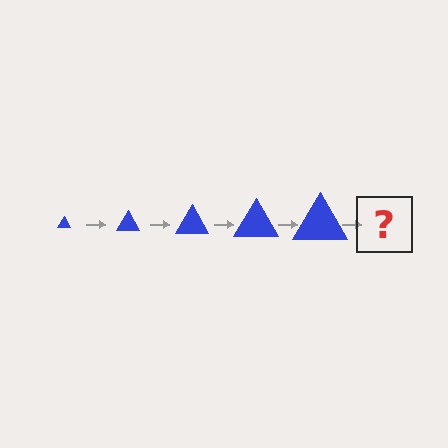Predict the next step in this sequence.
The next step is a blue triangle, larger than the previous one.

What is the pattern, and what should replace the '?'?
The pattern is that the triangle gets progressively larger each step. The '?' should be a blue triangle, larger than the previous one.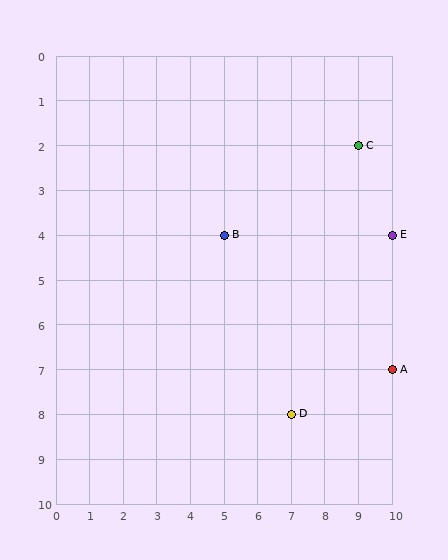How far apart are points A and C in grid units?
Points A and C are 1 column and 5 rows apart (about 5.1 grid units diagonally).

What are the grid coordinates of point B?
Point B is at grid coordinates (5, 4).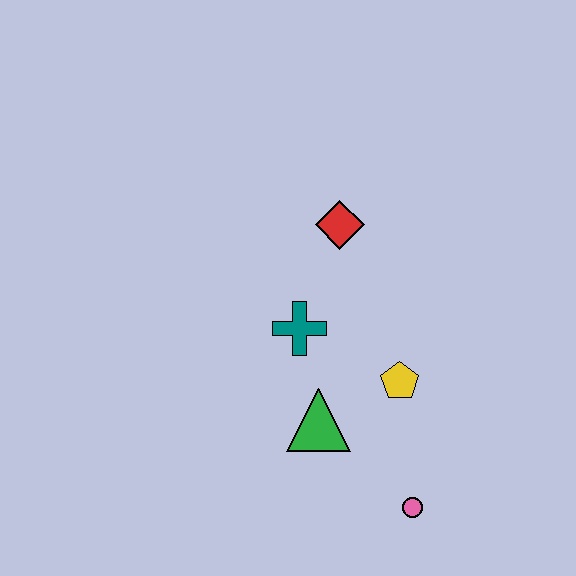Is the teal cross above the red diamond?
No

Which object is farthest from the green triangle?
The red diamond is farthest from the green triangle.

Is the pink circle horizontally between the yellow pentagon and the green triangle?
No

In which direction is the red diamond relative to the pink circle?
The red diamond is above the pink circle.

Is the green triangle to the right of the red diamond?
No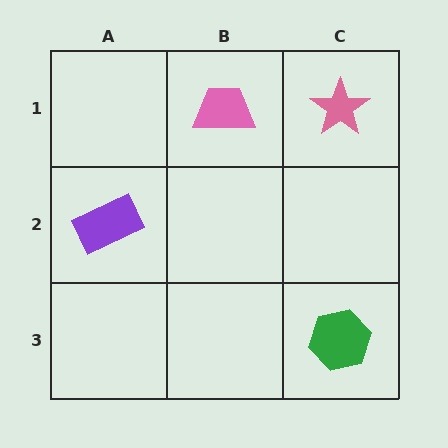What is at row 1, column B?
A pink trapezoid.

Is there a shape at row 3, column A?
No, that cell is empty.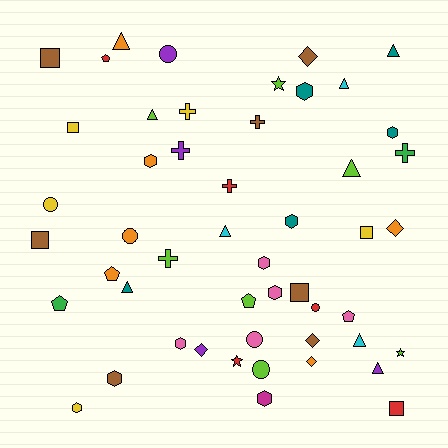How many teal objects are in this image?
There are 5 teal objects.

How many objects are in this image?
There are 50 objects.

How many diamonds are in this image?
There are 5 diamonds.